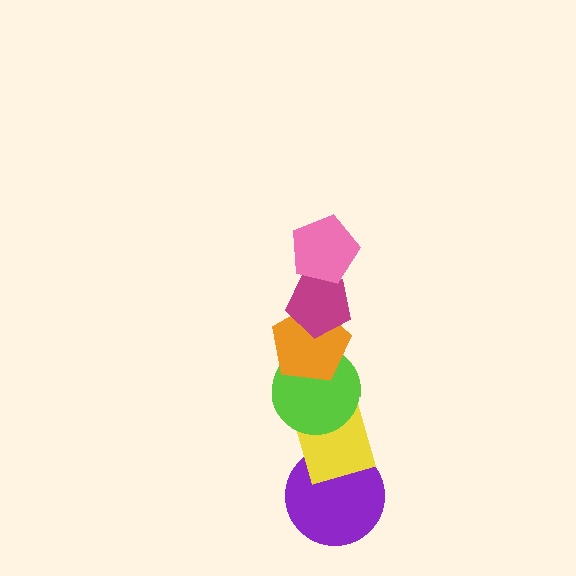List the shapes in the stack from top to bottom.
From top to bottom: the pink pentagon, the magenta pentagon, the orange pentagon, the lime circle, the yellow diamond, the purple circle.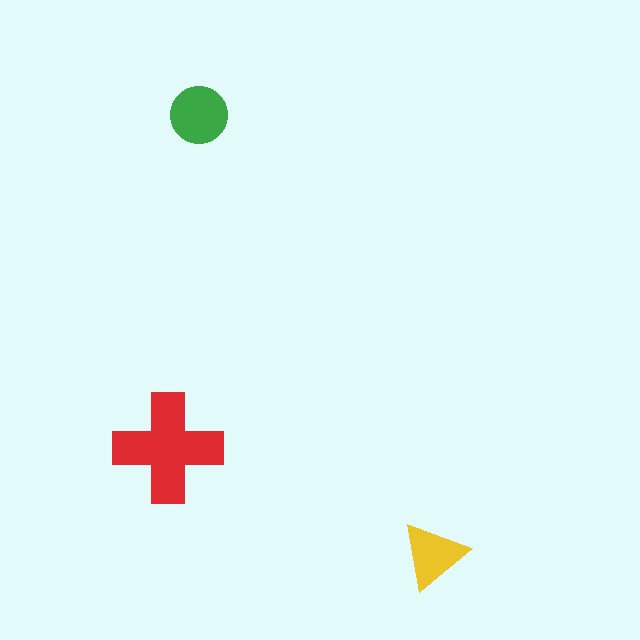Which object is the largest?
The red cross.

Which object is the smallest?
The yellow triangle.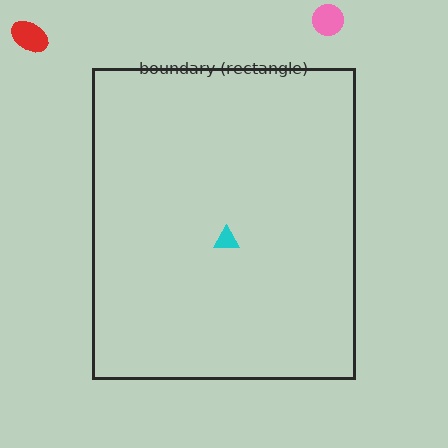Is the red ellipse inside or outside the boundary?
Outside.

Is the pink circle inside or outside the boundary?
Outside.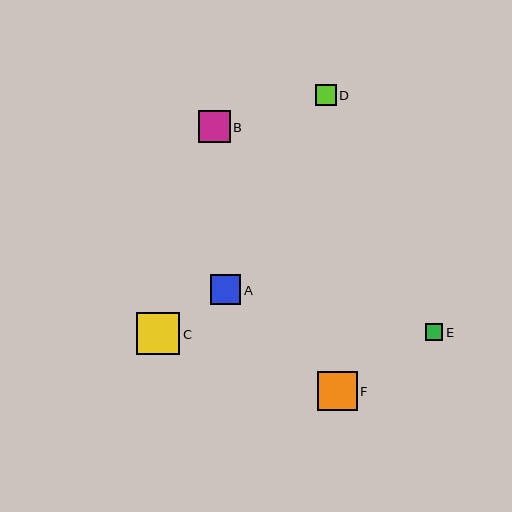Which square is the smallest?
Square E is the smallest with a size of approximately 17 pixels.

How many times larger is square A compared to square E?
Square A is approximately 1.8 times the size of square E.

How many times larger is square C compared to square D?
Square C is approximately 2.0 times the size of square D.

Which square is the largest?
Square C is the largest with a size of approximately 43 pixels.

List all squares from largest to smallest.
From largest to smallest: C, F, B, A, D, E.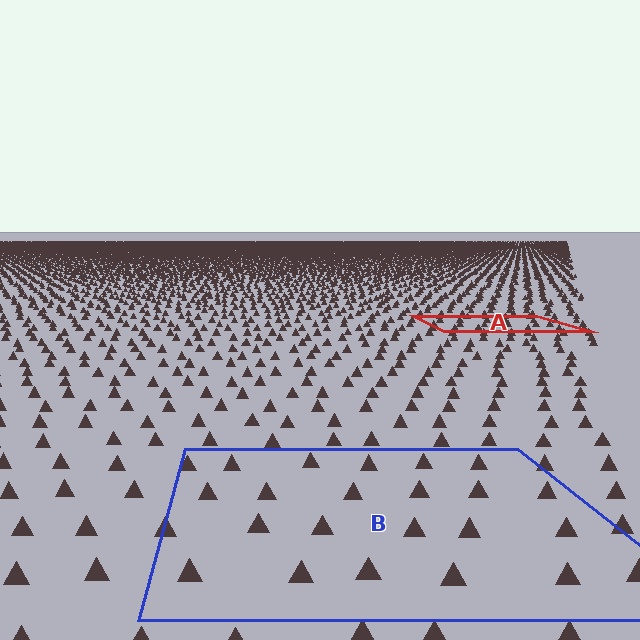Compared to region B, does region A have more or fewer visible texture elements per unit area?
Region A has more texture elements per unit area — they are packed more densely because it is farther away.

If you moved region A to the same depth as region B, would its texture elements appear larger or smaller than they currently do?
They would appear larger. At a closer depth, the same texture elements are projected at a bigger on-screen size.